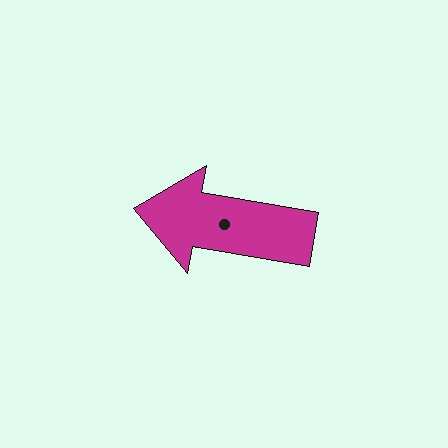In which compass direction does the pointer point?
West.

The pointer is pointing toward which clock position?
Roughly 9 o'clock.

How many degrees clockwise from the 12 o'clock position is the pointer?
Approximately 280 degrees.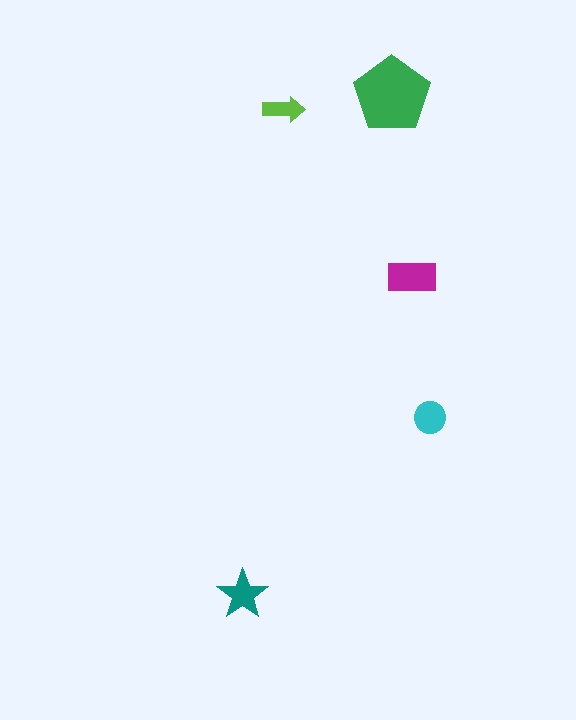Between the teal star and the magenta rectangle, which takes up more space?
The magenta rectangle.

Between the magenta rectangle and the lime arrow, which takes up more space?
The magenta rectangle.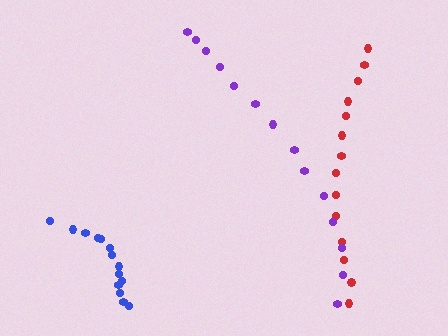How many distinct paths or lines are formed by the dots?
There are 3 distinct paths.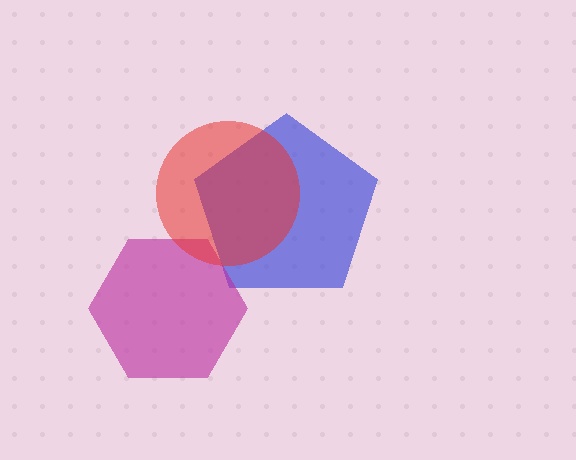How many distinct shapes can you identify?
There are 3 distinct shapes: a blue pentagon, a magenta hexagon, a red circle.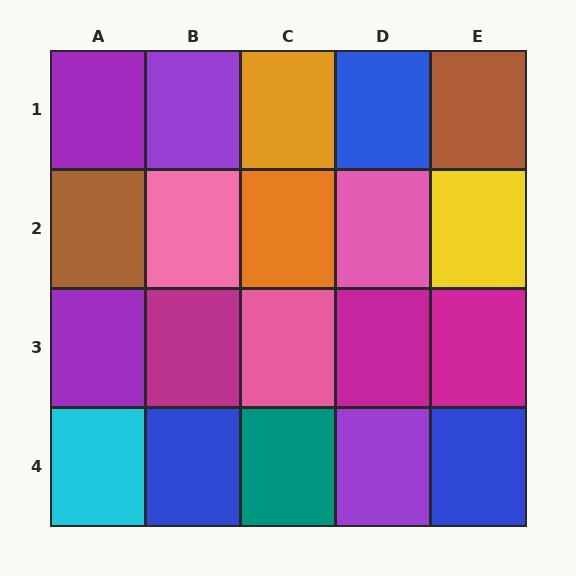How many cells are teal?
1 cell is teal.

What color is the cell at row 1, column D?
Blue.